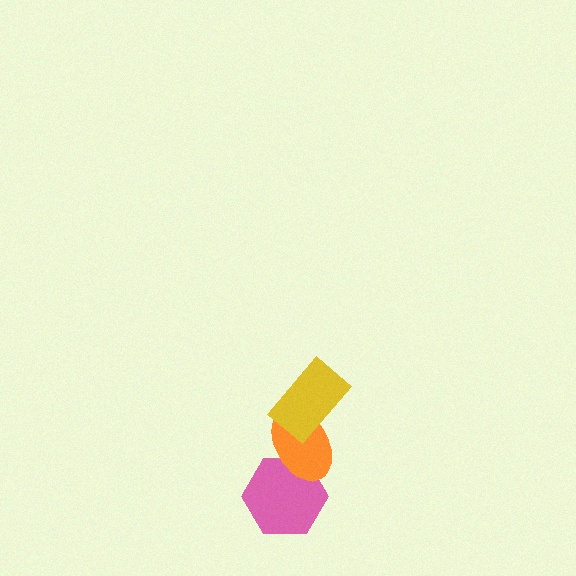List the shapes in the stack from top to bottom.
From top to bottom: the yellow rectangle, the orange ellipse, the pink hexagon.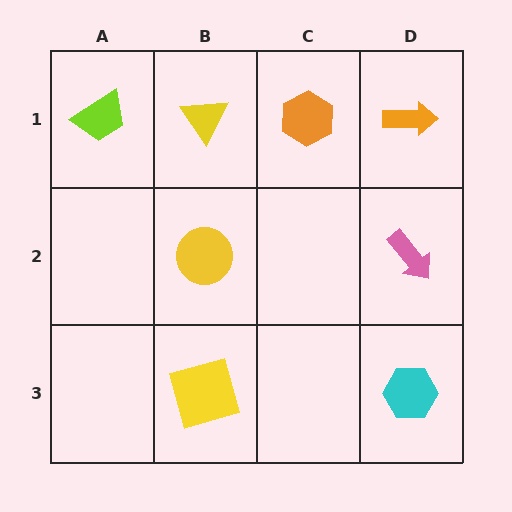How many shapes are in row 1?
4 shapes.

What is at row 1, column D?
An orange arrow.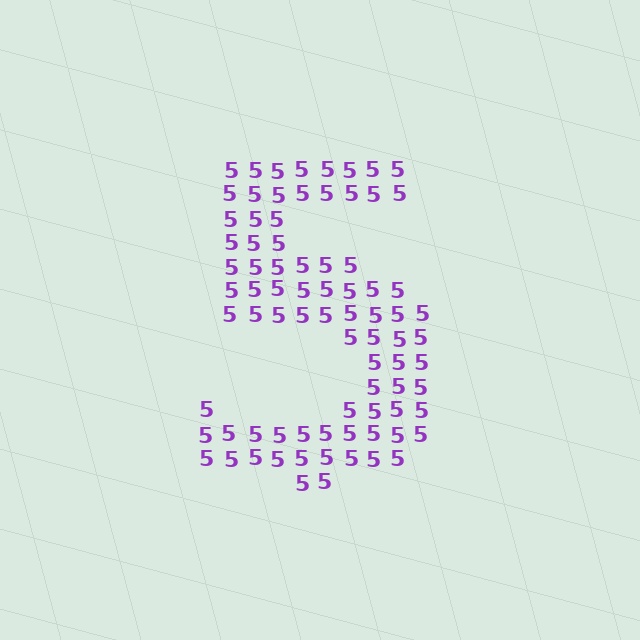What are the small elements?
The small elements are digit 5's.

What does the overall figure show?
The overall figure shows the digit 5.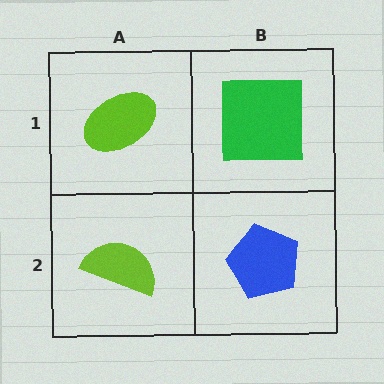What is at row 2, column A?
A lime semicircle.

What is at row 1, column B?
A green square.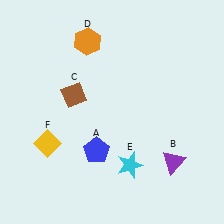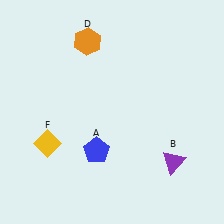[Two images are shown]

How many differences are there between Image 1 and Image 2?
There are 2 differences between the two images.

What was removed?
The brown diamond (C), the cyan star (E) were removed in Image 2.